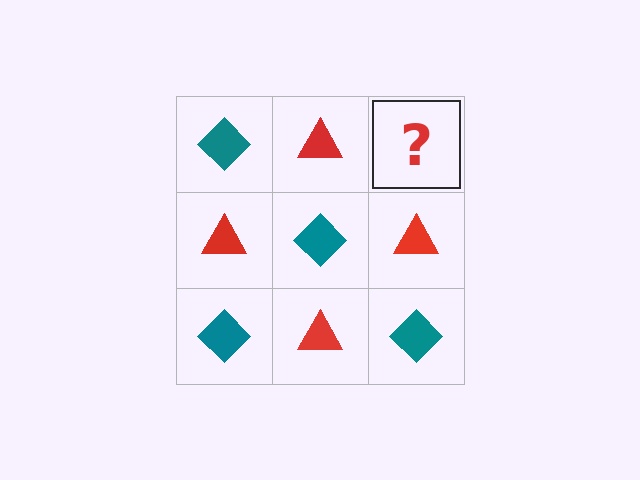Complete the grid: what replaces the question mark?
The question mark should be replaced with a teal diamond.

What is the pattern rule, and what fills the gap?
The rule is that it alternates teal diamond and red triangle in a checkerboard pattern. The gap should be filled with a teal diamond.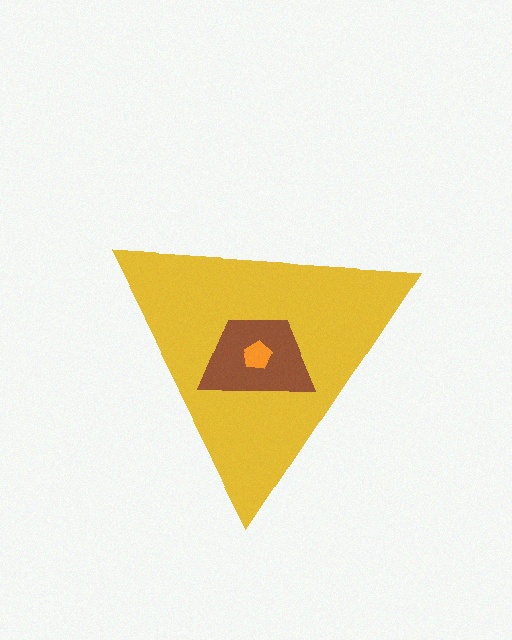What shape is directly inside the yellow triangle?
The brown trapezoid.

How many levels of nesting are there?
3.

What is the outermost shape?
The yellow triangle.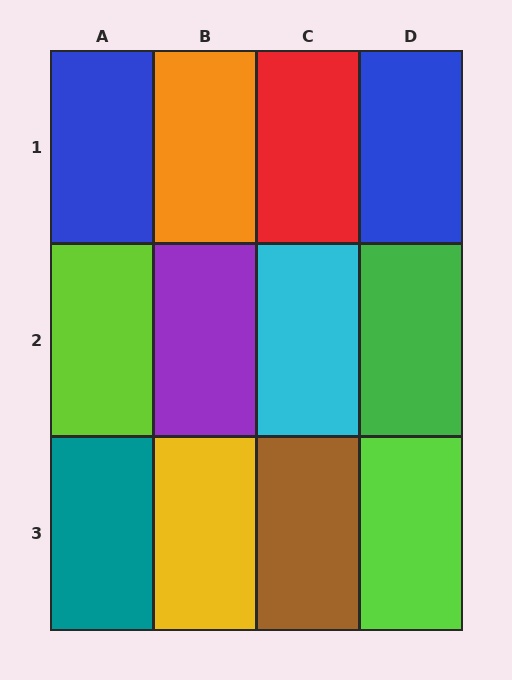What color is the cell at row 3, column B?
Yellow.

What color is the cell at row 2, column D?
Green.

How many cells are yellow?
1 cell is yellow.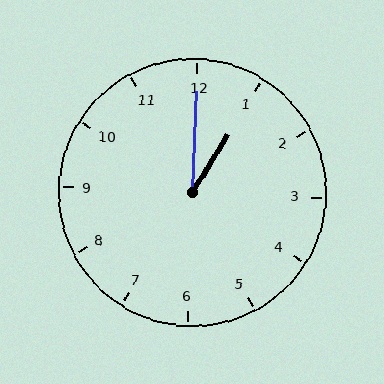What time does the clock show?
1:00.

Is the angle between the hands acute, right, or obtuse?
It is acute.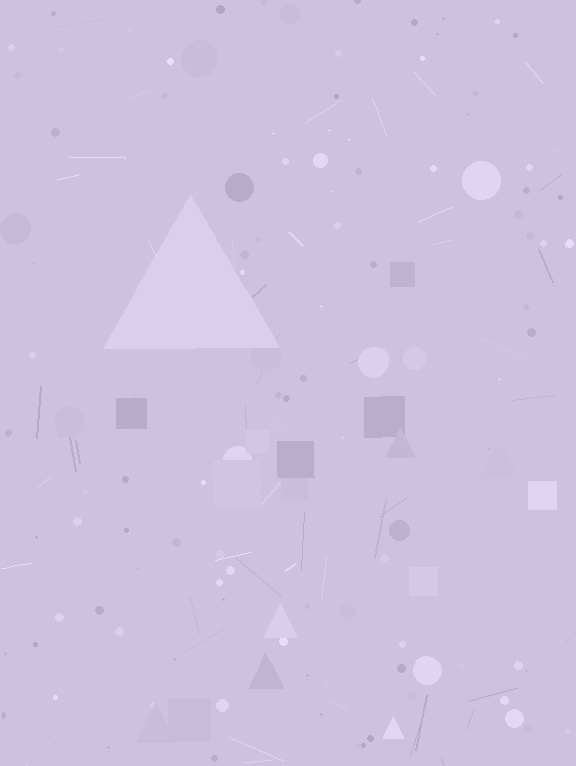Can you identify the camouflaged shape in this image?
The camouflaged shape is a triangle.